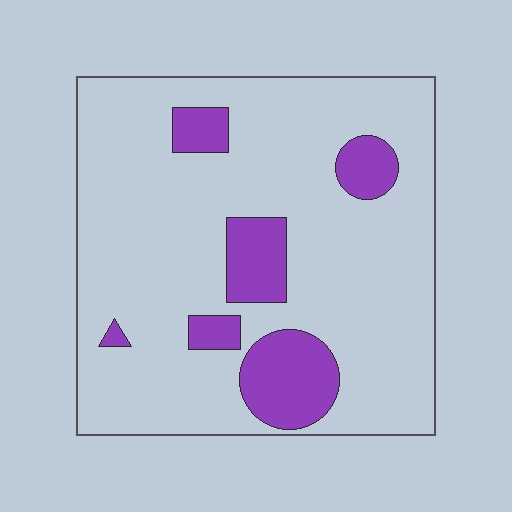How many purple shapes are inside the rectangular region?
6.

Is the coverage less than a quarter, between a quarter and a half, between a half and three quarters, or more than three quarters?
Less than a quarter.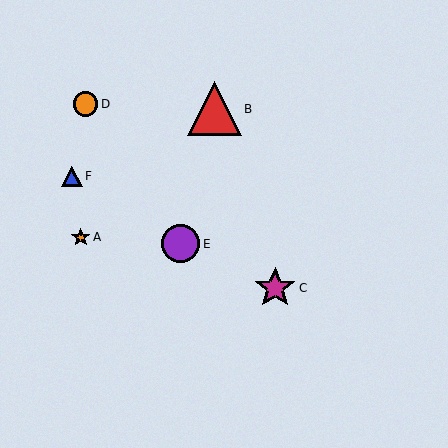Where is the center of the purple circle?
The center of the purple circle is at (181, 244).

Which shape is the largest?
The red triangle (labeled B) is the largest.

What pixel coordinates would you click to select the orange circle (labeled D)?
Click at (85, 104) to select the orange circle D.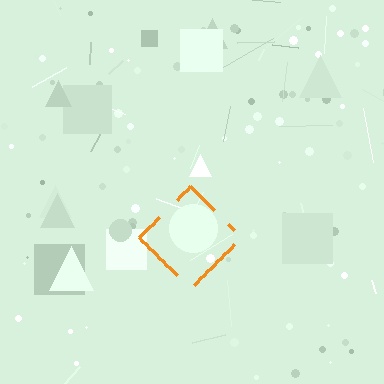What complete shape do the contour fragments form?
The contour fragments form a diamond.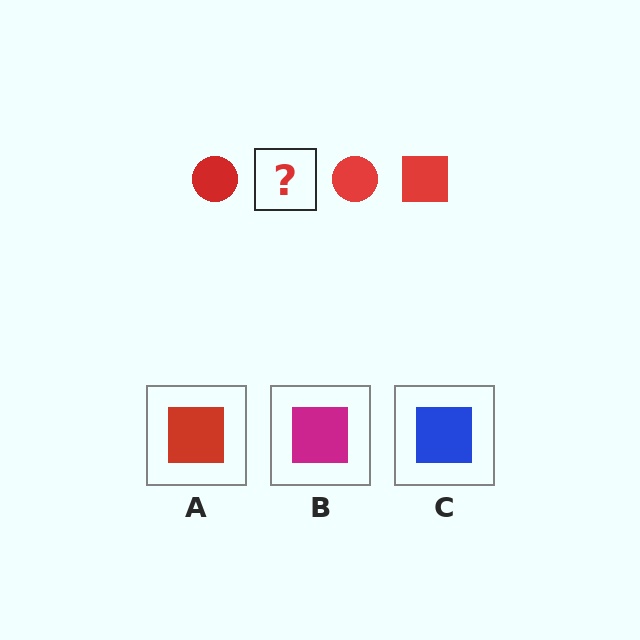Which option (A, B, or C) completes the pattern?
A.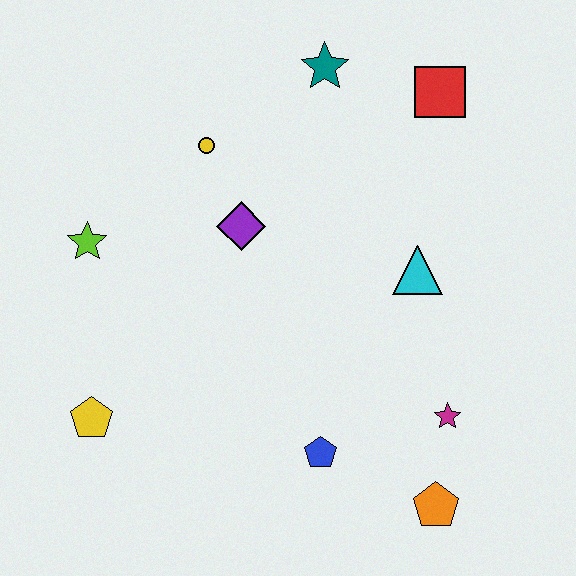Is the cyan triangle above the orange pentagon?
Yes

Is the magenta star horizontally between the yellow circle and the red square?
No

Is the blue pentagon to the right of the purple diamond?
Yes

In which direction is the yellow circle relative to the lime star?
The yellow circle is to the right of the lime star.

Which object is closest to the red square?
The teal star is closest to the red square.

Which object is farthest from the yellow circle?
The orange pentagon is farthest from the yellow circle.